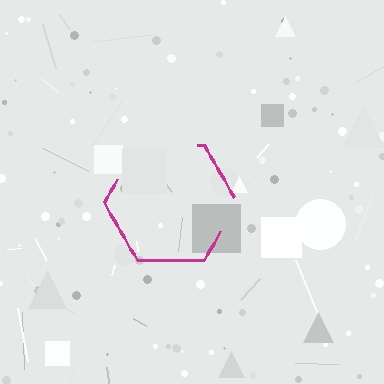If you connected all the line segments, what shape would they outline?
They would outline a hexagon.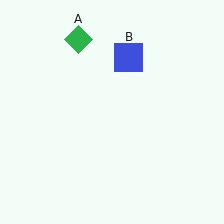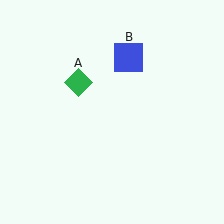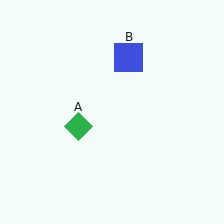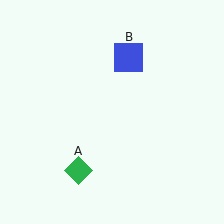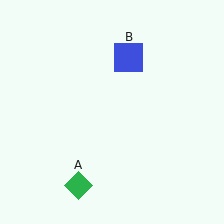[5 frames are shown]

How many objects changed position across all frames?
1 object changed position: green diamond (object A).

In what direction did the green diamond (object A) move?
The green diamond (object A) moved down.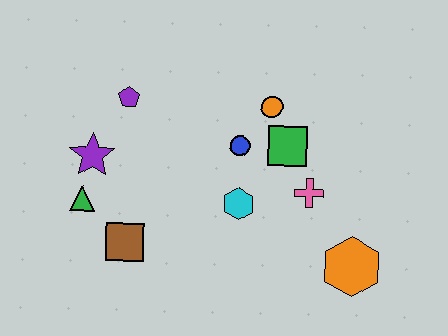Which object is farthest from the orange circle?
The green triangle is farthest from the orange circle.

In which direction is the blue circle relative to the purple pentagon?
The blue circle is to the right of the purple pentagon.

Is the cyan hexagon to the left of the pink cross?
Yes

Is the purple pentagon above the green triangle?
Yes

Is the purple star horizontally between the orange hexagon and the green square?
No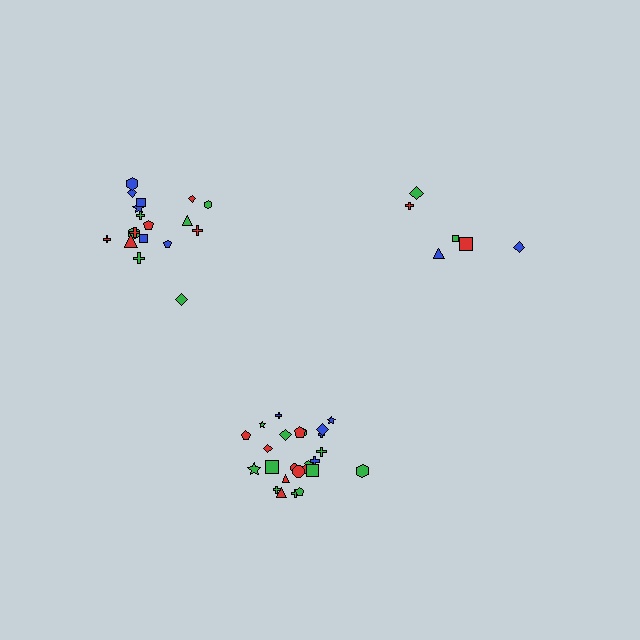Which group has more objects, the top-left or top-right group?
The top-left group.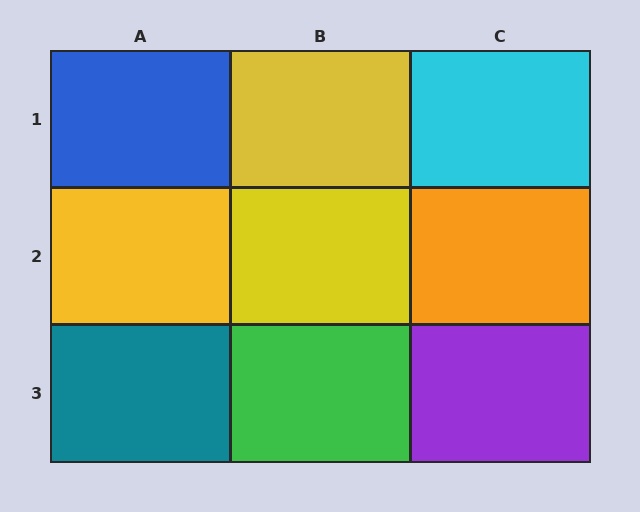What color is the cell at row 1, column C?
Cyan.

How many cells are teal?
1 cell is teal.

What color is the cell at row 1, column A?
Blue.